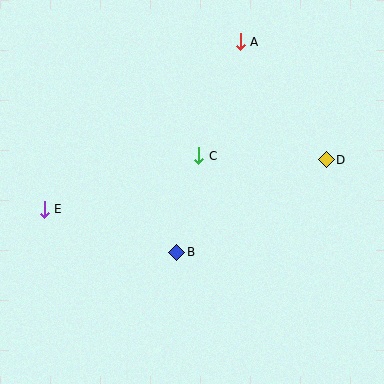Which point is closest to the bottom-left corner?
Point E is closest to the bottom-left corner.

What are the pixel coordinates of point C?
Point C is at (199, 156).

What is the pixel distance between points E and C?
The distance between E and C is 164 pixels.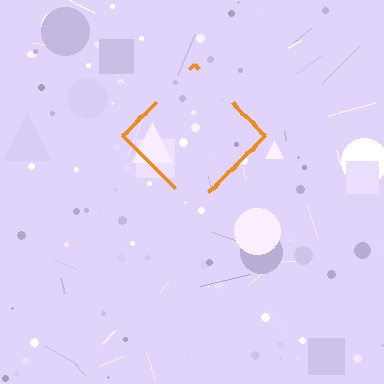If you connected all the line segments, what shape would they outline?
They would outline a diamond.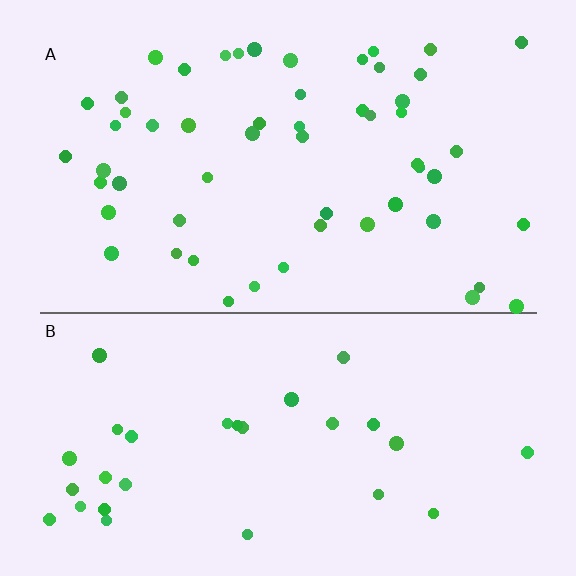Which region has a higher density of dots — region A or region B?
A (the top).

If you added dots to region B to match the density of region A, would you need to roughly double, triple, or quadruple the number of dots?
Approximately double.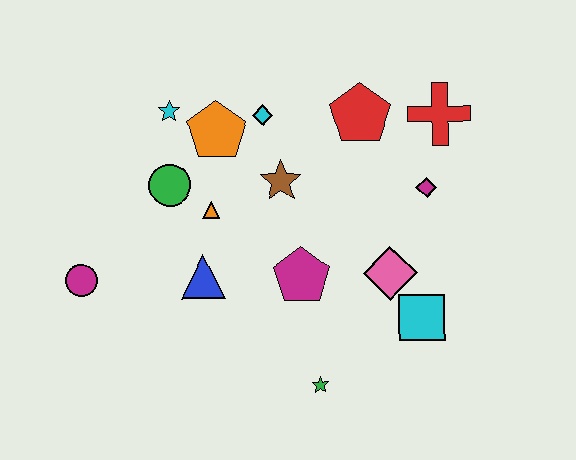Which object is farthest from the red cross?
The magenta circle is farthest from the red cross.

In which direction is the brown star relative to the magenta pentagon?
The brown star is above the magenta pentagon.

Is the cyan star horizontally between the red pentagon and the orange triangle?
No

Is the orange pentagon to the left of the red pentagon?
Yes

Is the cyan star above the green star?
Yes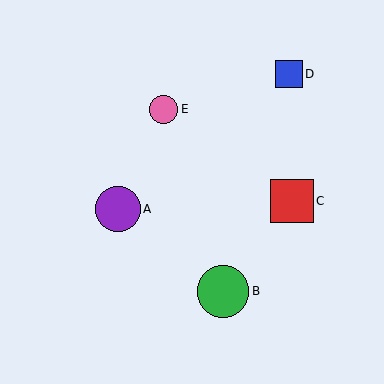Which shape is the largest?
The green circle (labeled B) is the largest.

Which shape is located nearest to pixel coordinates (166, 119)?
The pink circle (labeled E) at (164, 109) is nearest to that location.